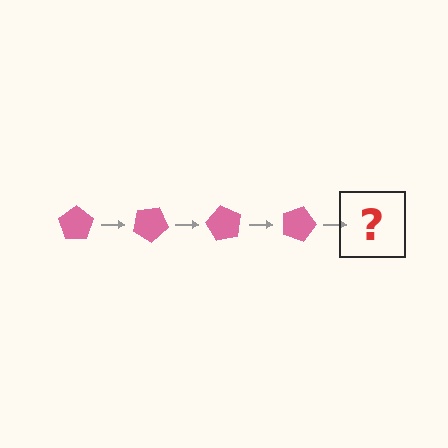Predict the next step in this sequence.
The next step is a pink pentagon rotated 120 degrees.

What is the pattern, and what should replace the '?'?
The pattern is that the pentagon rotates 30 degrees each step. The '?' should be a pink pentagon rotated 120 degrees.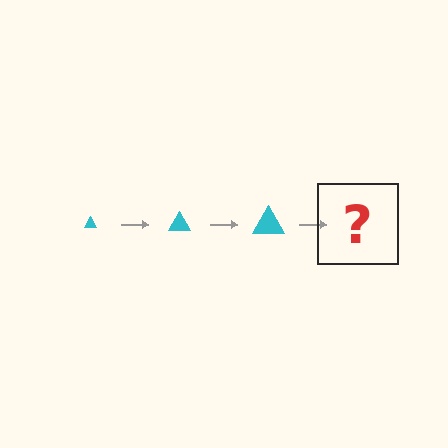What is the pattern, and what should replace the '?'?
The pattern is that the triangle gets progressively larger each step. The '?' should be a cyan triangle, larger than the previous one.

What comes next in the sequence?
The next element should be a cyan triangle, larger than the previous one.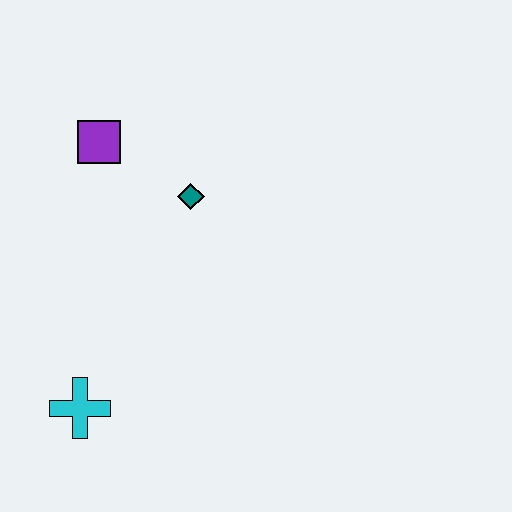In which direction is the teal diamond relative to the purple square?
The teal diamond is to the right of the purple square.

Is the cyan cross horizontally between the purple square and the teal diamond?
No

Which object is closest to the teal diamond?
The purple square is closest to the teal diamond.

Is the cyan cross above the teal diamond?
No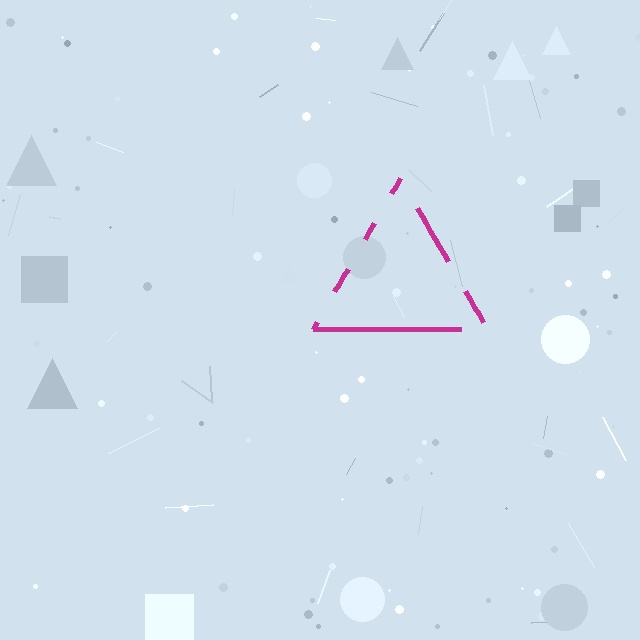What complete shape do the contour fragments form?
The contour fragments form a triangle.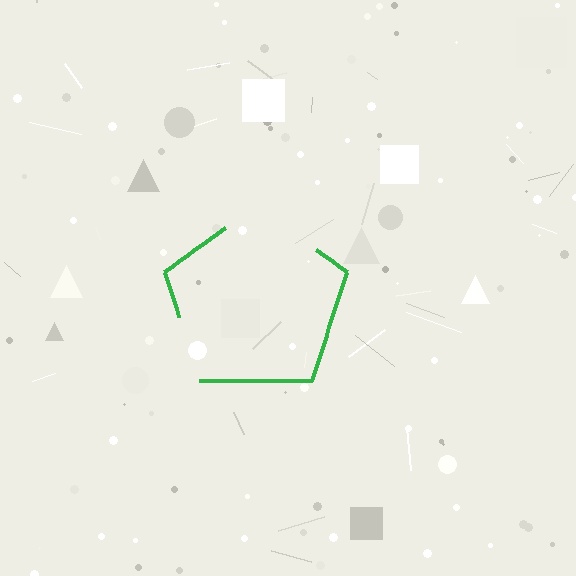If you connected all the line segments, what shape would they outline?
They would outline a pentagon.